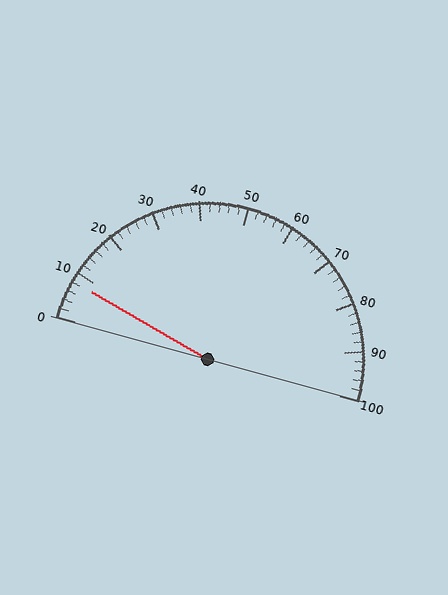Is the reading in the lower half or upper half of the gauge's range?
The reading is in the lower half of the range (0 to 100).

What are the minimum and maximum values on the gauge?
The gauge ranges from 0 to 100.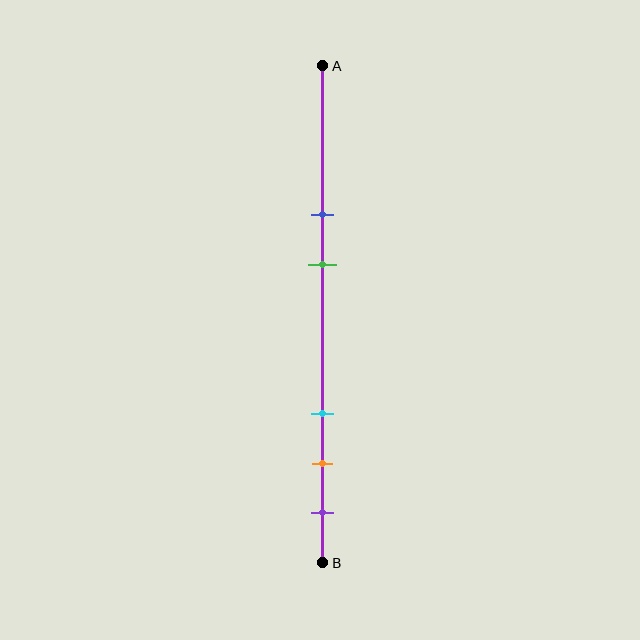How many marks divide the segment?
There are 5 marks dividing the segment.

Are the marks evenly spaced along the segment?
No, the marks are not evenly spaced.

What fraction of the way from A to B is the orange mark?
The orange mark is approximately 80% (0.8) of the way from A to B.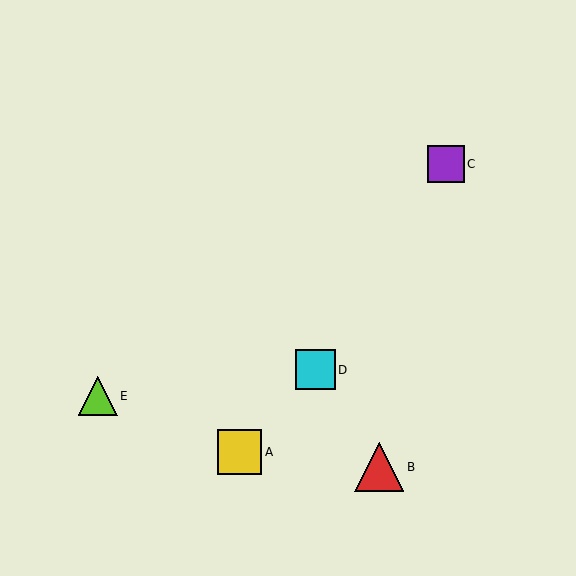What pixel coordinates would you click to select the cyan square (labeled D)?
Click at (315, 370) to select the cyan square D.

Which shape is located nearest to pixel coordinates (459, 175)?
The purple square (labeled C) at (446, 164) is nearest to that location.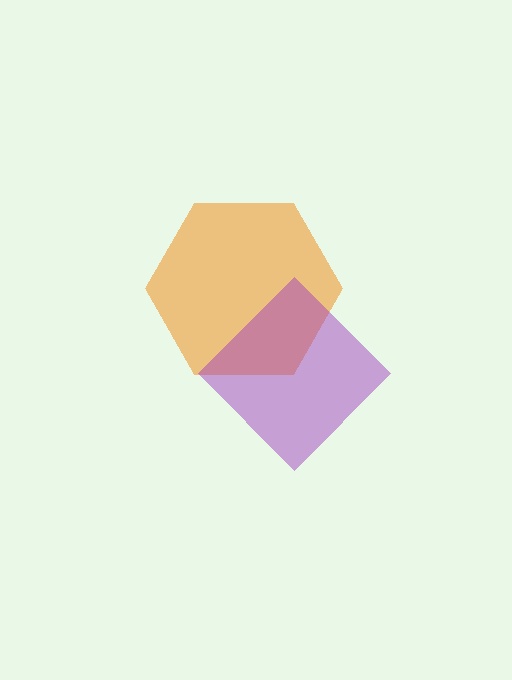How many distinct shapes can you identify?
There are 2 distinct shapes: an orange hexagon, a purple diamond.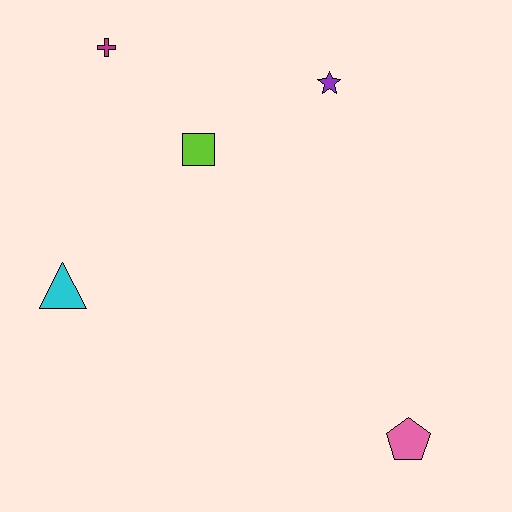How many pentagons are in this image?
There is 1 pentagon.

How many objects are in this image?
There are 5 objects.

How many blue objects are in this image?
There are no blue objects.